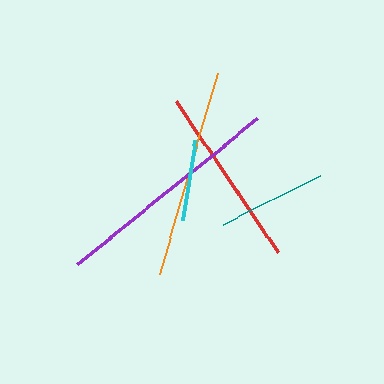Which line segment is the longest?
The purple line is the longest at approximately 233 pixels.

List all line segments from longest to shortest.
From longest to shortest: purple, orange, red, teal, cyan.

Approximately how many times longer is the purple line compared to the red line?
The purple line is approximately 1.3 times the length of the red line.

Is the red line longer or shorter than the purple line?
The purple line is longer than the red line.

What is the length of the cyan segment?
The cyan segment is approximately 81 pixels long.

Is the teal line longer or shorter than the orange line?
The orange line is longer than the teal line.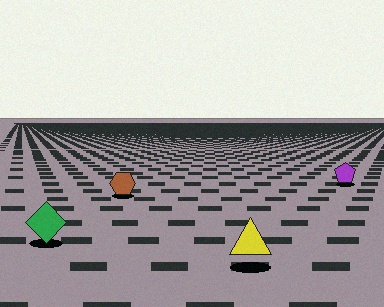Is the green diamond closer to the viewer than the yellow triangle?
No. The yellow triangle is closer — you can tell from the texture gradient: the ground texture is coarser near it.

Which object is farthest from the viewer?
The purple pentagon is farthest from the viewer. It appears smaller and the ground texture around it is denser.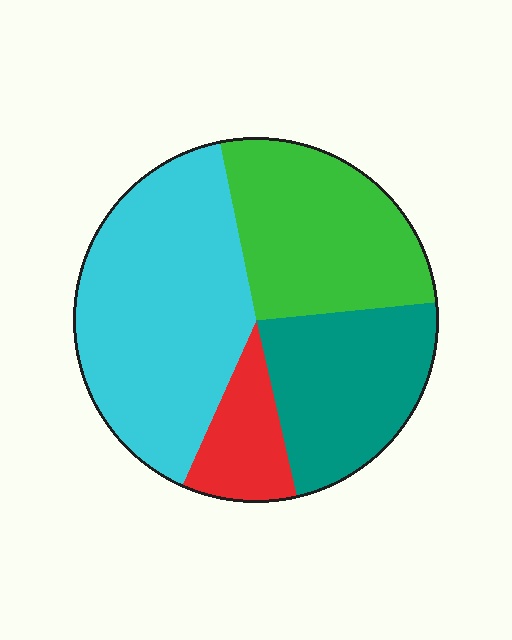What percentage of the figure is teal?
Teal covers 23% of the figure.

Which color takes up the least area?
Red, at roughly 10%.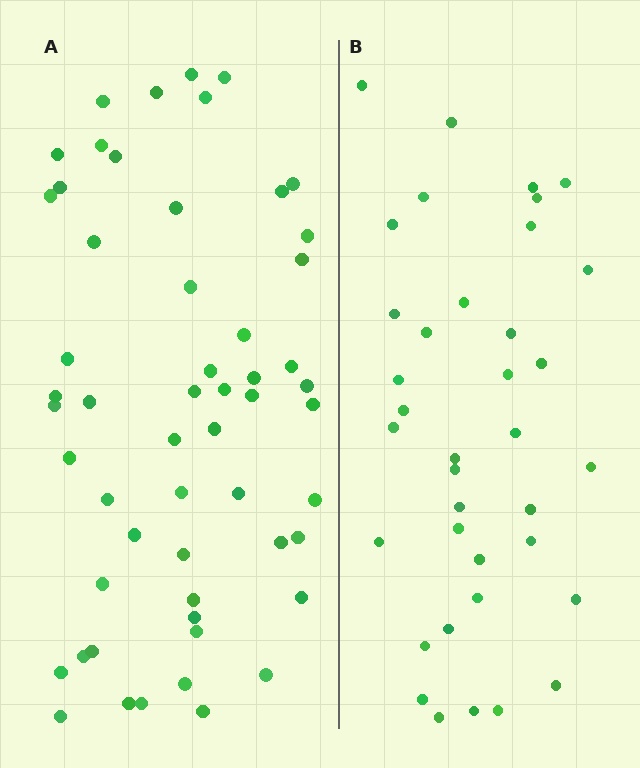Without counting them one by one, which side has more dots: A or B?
Region A (the left region) has more dots.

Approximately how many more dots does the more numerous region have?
Region A has approximately 20 more dots than region B.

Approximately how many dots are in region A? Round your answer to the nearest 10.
About 60 dots. (The exact count is 55, which rounds to 60.)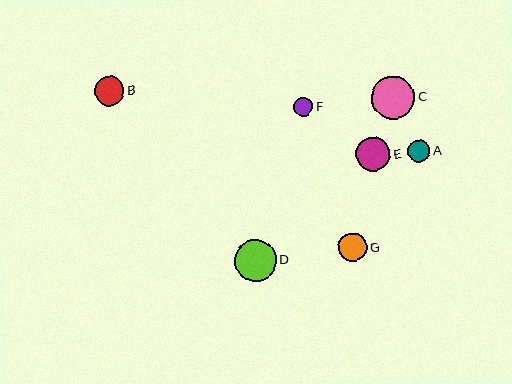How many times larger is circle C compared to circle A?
Circle C is approximately 1.9 times the size of circle A.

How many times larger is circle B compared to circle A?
Circle B is approximately 1.3 times the size of circle A.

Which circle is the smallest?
Circle F is the smallest with a size of approximately 19 pixels.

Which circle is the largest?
Circle C is the largest with a size of approximately 43 pixels.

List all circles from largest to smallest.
From largest to smallest: C, D, E, B, G, A, F.